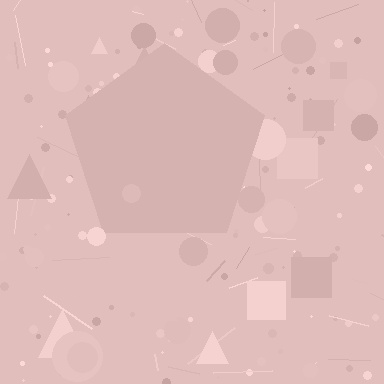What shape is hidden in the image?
A pentagon is hidden in the image.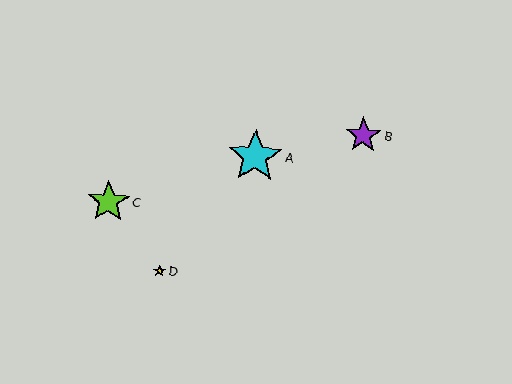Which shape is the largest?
The cyan star (labeled A) is the largest.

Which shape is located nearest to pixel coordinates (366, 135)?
The purple star (labeled B) at (363, 135) is nearest to that location.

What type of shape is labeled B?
Shape B is a purple star.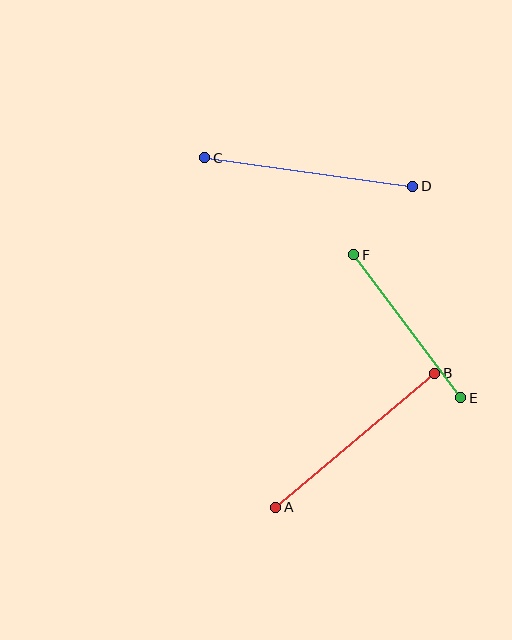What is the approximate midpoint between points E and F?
The midpoint is at approximately (407, 326) pixels.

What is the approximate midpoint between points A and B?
The midpoint is at approximately (355, 440) pixels.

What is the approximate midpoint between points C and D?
The midpoint is at approximately (309, 172) pixels.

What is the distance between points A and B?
The distance is approximately 208 pixels.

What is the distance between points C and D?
The distance is approximately 210 pixels.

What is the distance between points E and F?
The distance is approximately 179 pixels.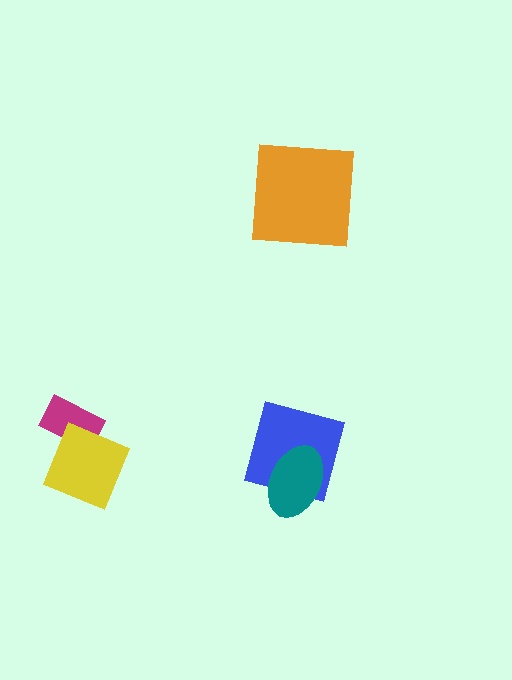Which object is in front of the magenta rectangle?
The yellow diamond is in front of the magenta rectangle.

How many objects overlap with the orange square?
0 objects overlap with the orange square.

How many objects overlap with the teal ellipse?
1 object overlaps with the teal ellipse.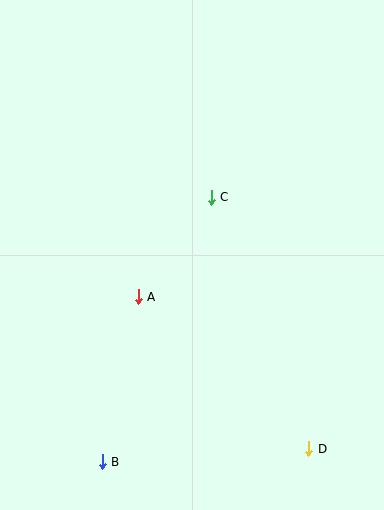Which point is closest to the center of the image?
Point C at (211, 198) is closest to the center.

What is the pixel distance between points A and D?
The distance between A and D is 229 pixels.